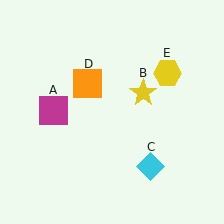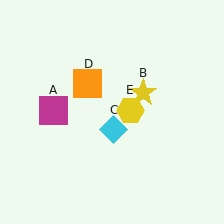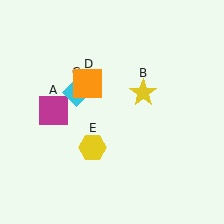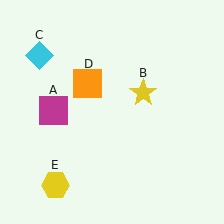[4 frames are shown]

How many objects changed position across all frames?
2 objects changed position: cyan diamond (object C), yellow hexagon (object E).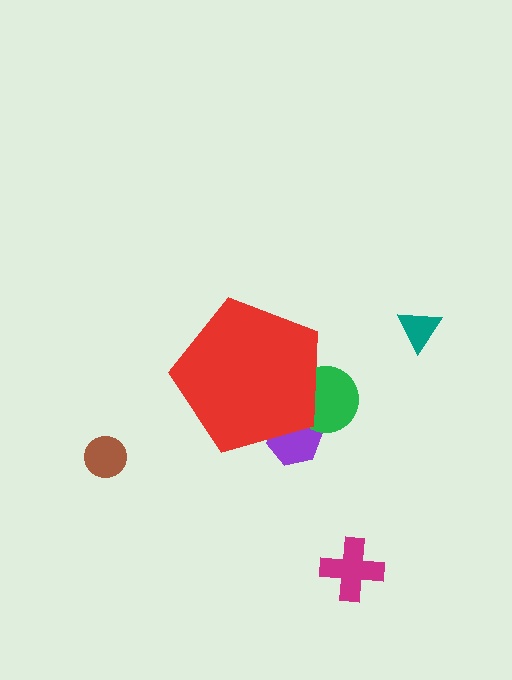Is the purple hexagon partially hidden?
Yes, the purple hexagon is partially hidden behind the red pentagon.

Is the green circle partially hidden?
Yes, the green circle is partially hidden behind the red pentagon.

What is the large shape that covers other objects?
A red pentagon.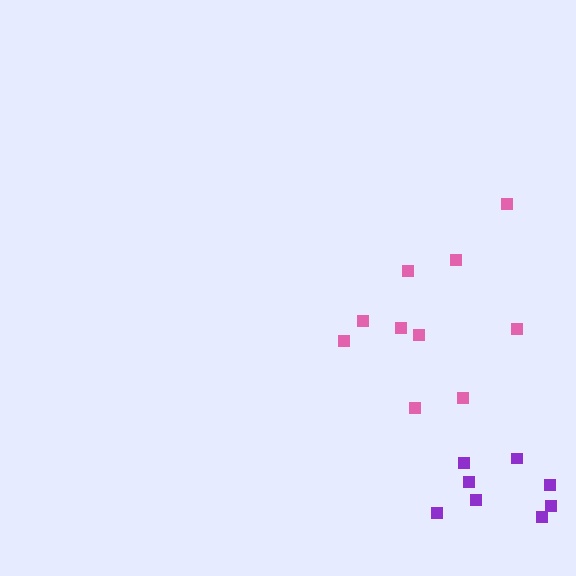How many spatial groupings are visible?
There are 2 spatial groupings.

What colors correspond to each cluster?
The clusters are colored: purple, pink.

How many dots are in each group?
Group 1: 8 dots, Group 2: 10 dots (18 total).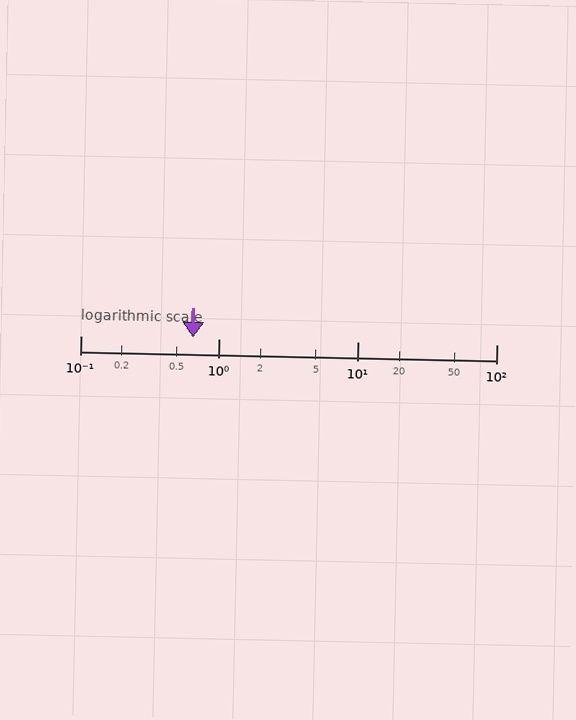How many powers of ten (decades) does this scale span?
The scale spans 3 decades, from 0.1 to 100.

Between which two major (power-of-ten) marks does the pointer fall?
The pointer is between 0.1 and 1.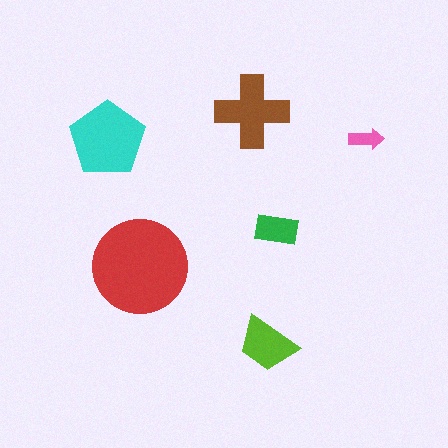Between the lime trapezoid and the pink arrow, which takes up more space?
The lime trapezoid.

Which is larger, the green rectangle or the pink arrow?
The green rectangle.